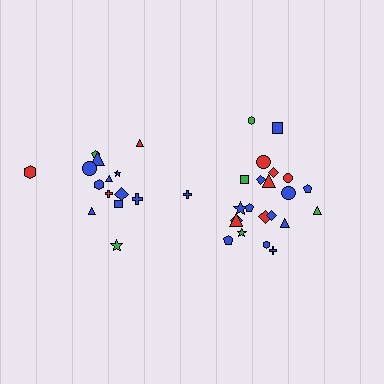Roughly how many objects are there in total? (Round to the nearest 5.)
Roughly 35 objects in total.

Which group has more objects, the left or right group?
The right group.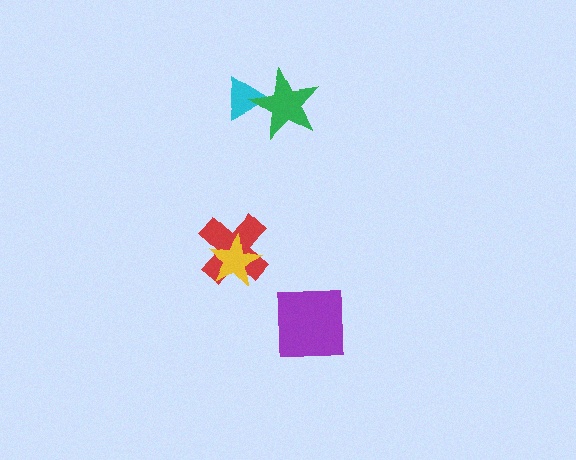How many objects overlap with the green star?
1 object overlaps with the green star.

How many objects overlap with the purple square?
0 objects overlap with the purple square.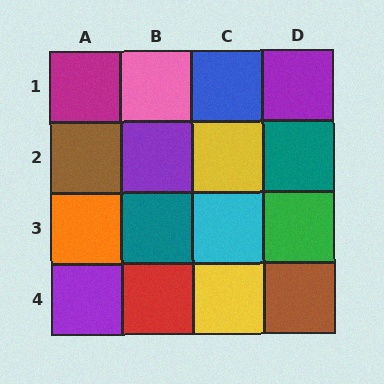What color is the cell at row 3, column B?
Teal.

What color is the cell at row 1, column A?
Magenta.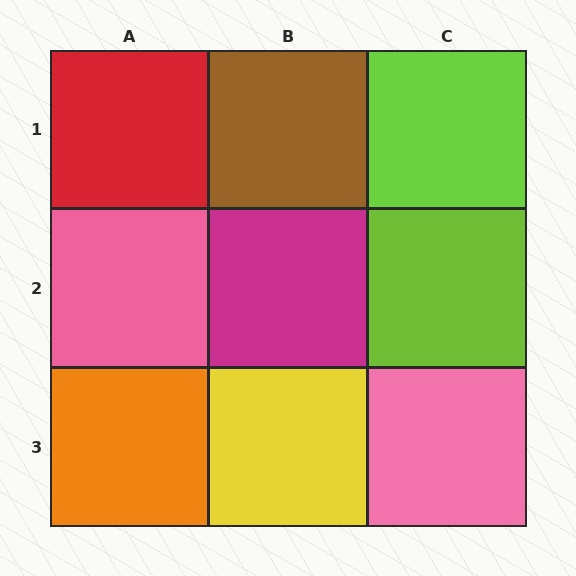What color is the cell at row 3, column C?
Pink.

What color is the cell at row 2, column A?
Pink.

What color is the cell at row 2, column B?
Magenta.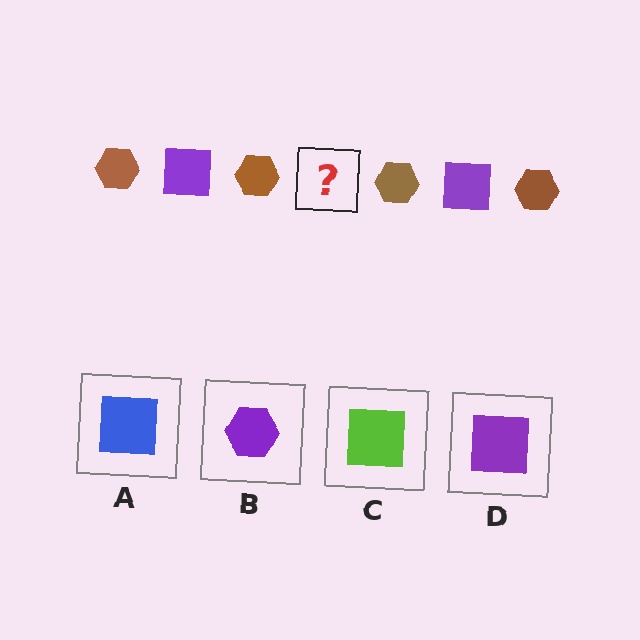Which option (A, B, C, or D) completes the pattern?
D.